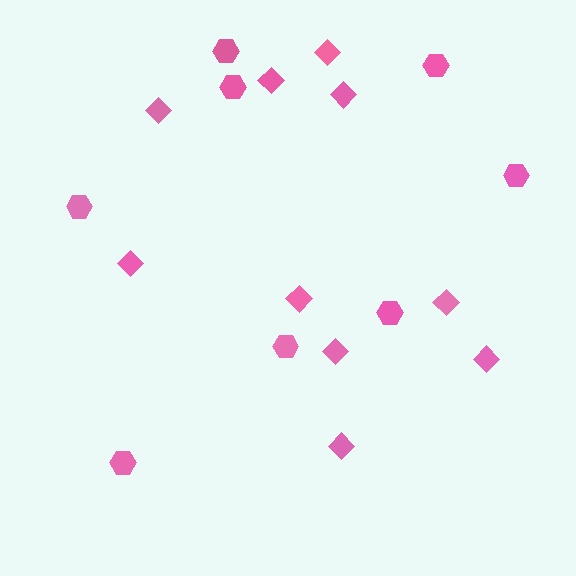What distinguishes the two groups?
There are 2 groups: one group of diamonds (10) and one group of hexagons (8).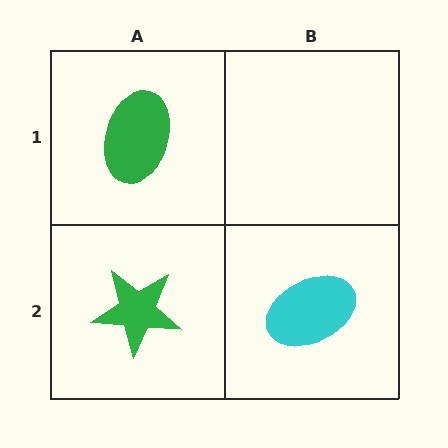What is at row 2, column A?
A green star.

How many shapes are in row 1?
1 shape.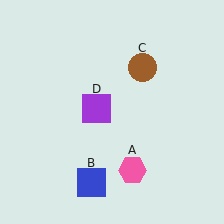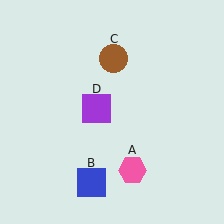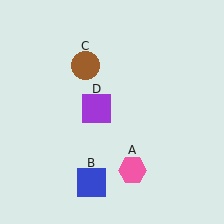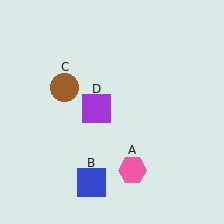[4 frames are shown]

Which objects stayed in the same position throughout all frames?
Pink hexagon (object A) and blue square (object B) and purple square (object D) remained stationary.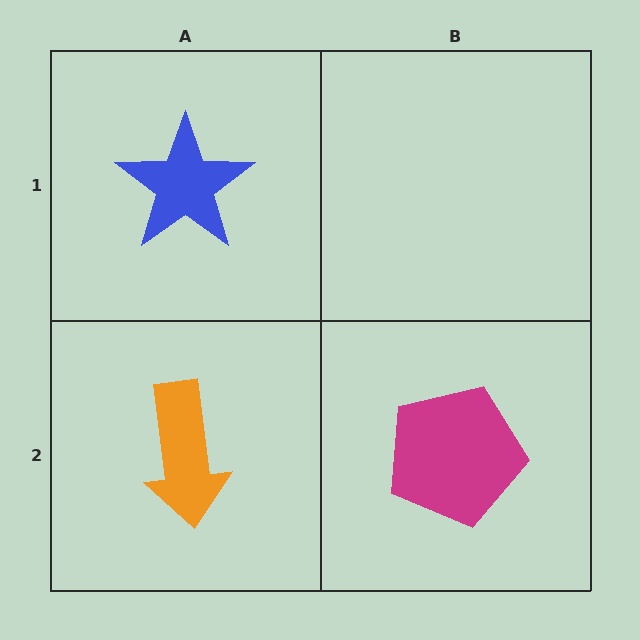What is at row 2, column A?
An orange arrow.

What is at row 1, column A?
A blue star.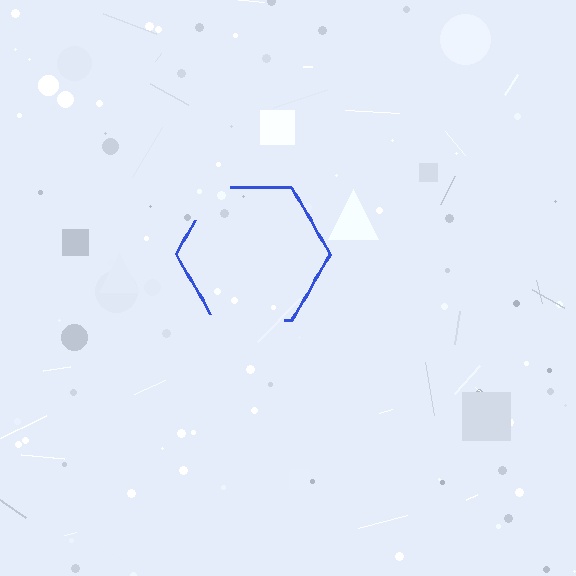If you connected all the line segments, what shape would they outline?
They would outline a hexagon.